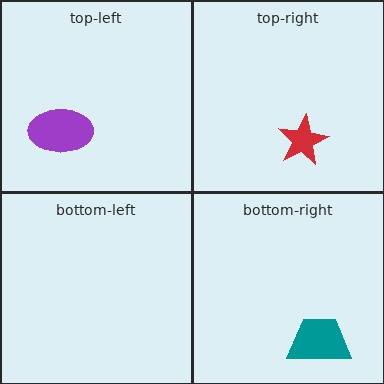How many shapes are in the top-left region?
1.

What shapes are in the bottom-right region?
The teal trapezoid.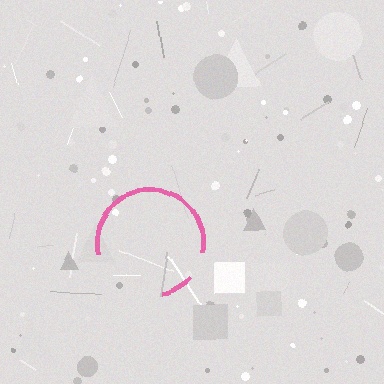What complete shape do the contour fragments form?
The contour fragments form a circle.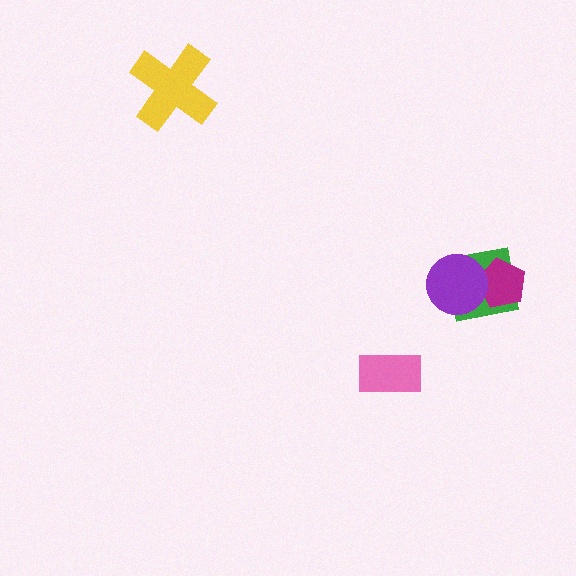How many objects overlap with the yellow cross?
0 objects overlap with the yellow cross.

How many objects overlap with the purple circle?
2 objects overlap with the purple circle.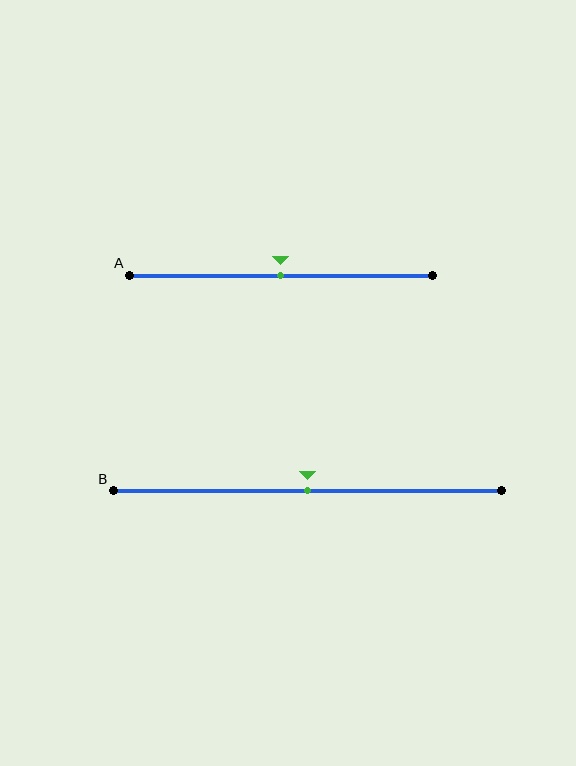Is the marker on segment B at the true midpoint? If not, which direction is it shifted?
Yes, the marker on segment B is at the true midpoint.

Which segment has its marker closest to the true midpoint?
Segment A has its marker closest to the true midpoint.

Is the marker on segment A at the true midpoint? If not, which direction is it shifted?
Yes, the marker on segment A is at the true midpoint.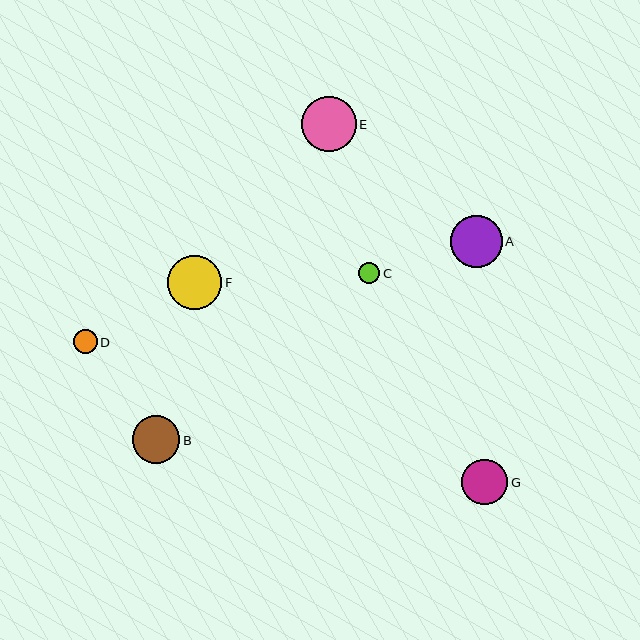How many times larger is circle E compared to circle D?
Circle E is approximately 2.3 times the size of circle D.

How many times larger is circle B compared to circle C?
Circle B is approximately 2.3 times the size of circle C.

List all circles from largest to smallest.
From largest to smallest: E, F, A, B, G, D, C.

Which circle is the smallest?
Circle C is the smallest with a size of approximately 21 pixels.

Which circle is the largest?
Circle E is the largest with a size of approximately 55 pixels.